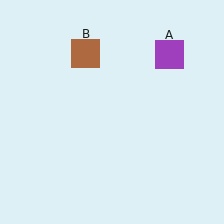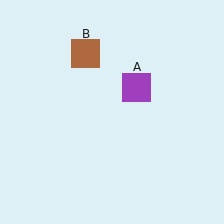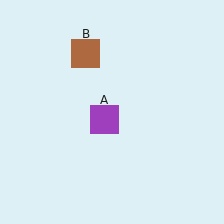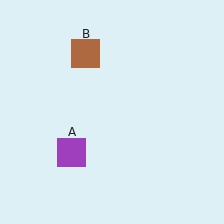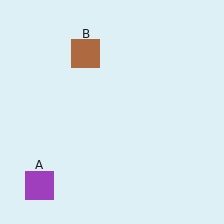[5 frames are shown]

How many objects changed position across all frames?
1 object changed position: purple square (object A).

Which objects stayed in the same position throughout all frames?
Brown square (object B) remained stationary.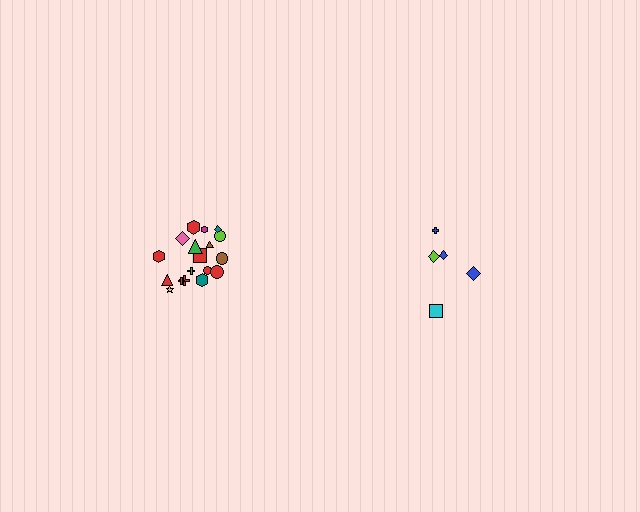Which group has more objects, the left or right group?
The left group.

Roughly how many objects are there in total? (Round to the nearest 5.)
Roughly 25 objects in total.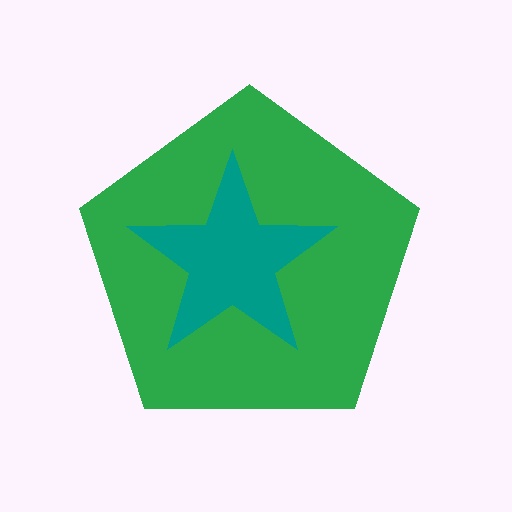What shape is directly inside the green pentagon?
The teal star.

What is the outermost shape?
The green pentagon.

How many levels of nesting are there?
2.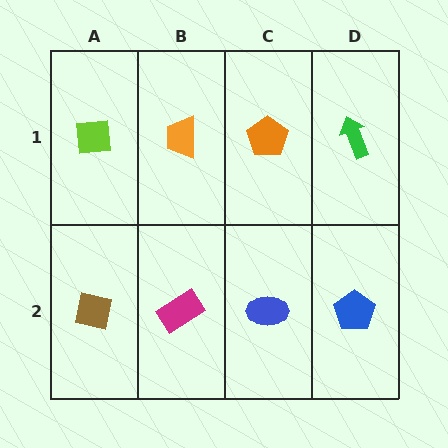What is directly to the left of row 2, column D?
A blue ellipse.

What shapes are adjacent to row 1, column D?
A blue pentagon (row 2, column D), an orange pentagon (row 1, column C).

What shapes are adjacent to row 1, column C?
A blue ellipse (row 2, column C), an orange trapezoid (row 1, column B), a green arrow (row 1, column D).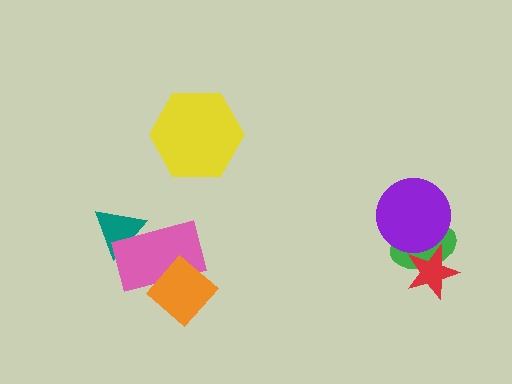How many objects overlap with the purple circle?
1 object overlaps with the purple circle.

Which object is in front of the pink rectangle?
The orange diamond is in front of the pink rectangle.